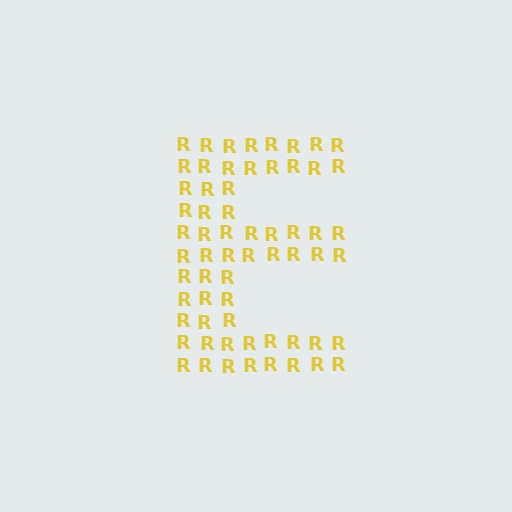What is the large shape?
The large shape is the letter E.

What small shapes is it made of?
It is made of small letter R's.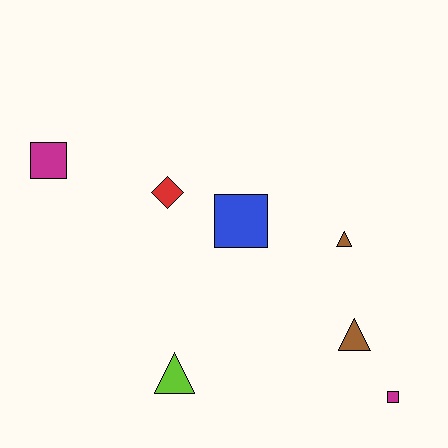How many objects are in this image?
There are 7 objects.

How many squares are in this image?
There are 3 squares.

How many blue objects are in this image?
There is 1 blue object.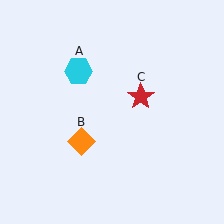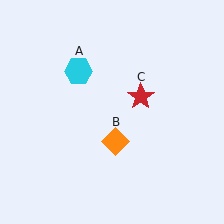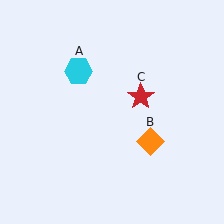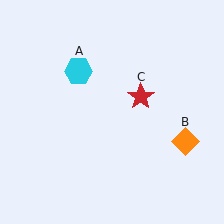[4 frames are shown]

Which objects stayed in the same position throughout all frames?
Cyan hexagon (object A) and red star (object C) remained stationary.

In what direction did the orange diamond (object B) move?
The orange diamond (object B) moved right.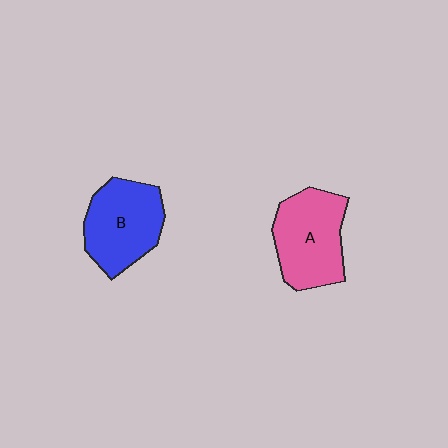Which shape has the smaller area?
Shape B (blue).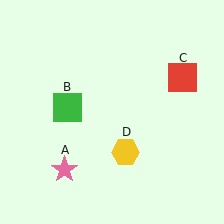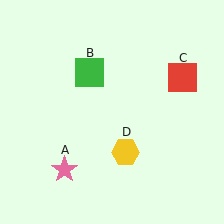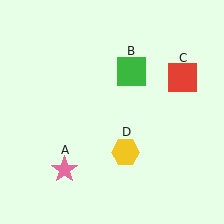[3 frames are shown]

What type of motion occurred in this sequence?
The green square (object B) rotated clockwise around the center of the scene.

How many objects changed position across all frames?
1 object changed position: green square (object B).